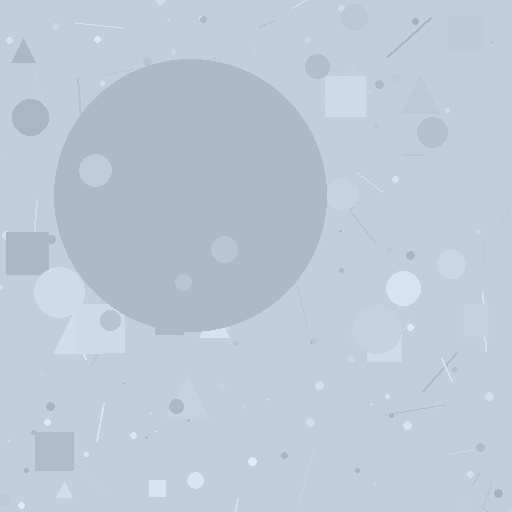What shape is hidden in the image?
A circle is hidden in the image.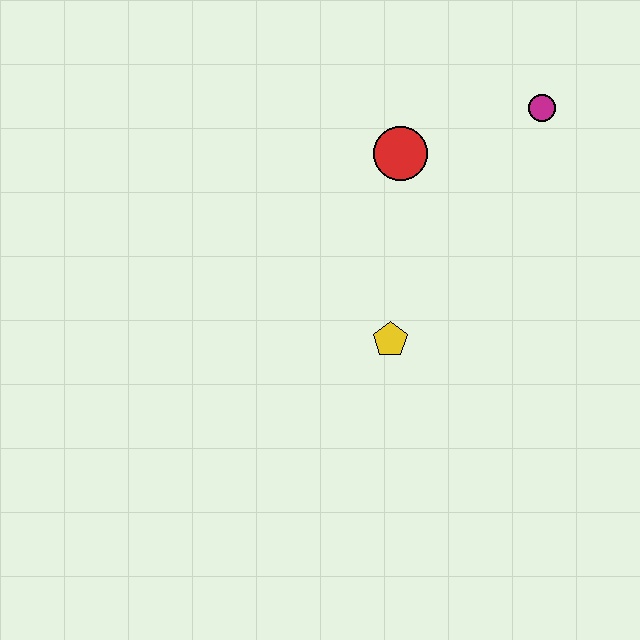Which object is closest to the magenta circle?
The red circle is closest to the magenta circle.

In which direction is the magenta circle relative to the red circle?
The magenta circle is to the right of the red circle.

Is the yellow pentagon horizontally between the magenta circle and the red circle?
No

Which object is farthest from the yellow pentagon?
The magenta circle is farthest from the yellow pentagon.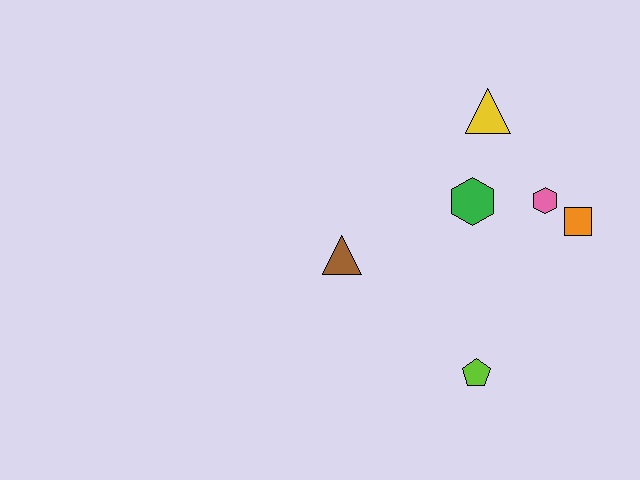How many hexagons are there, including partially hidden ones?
There are 2 hexagons.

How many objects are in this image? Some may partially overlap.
There are 6 objects.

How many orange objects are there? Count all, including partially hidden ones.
There is 1 orange object.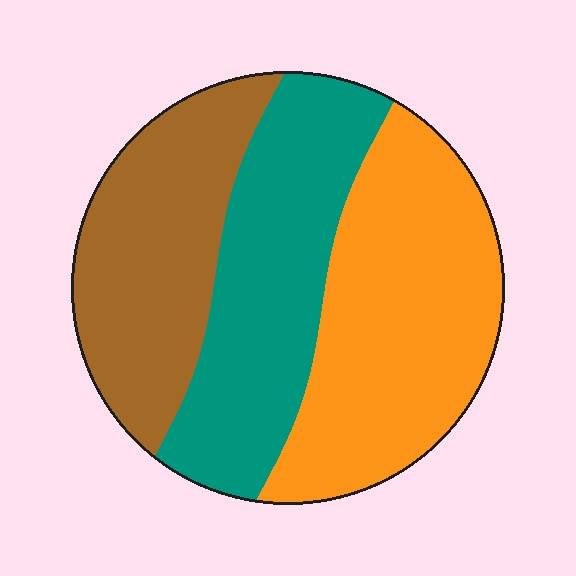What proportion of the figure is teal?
Teal covers roughly 30% of the figure.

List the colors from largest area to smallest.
From largest to smallest: orange, teal, brown.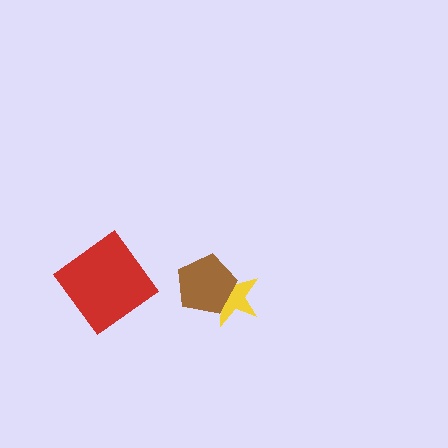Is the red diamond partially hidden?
No, no other shape covers it.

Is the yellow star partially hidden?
Yes, it is partially covered by another shape.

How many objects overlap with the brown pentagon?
1 object overlaps with the brown pentagon.